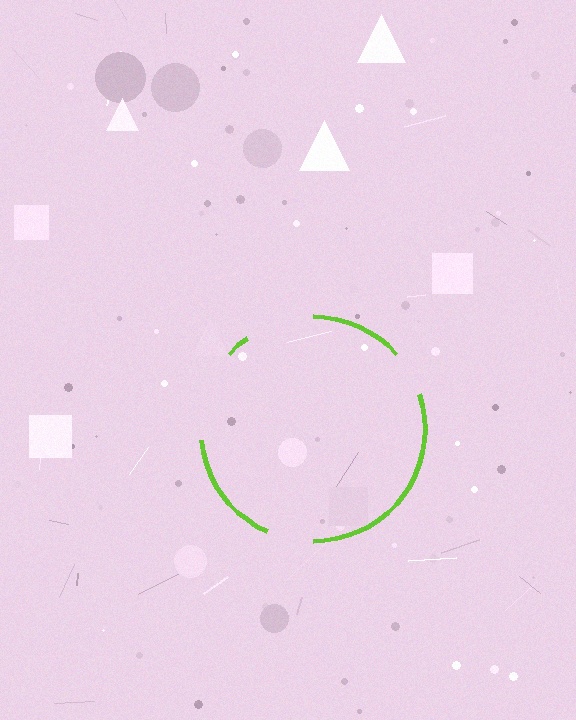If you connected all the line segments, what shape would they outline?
They would outline a circle.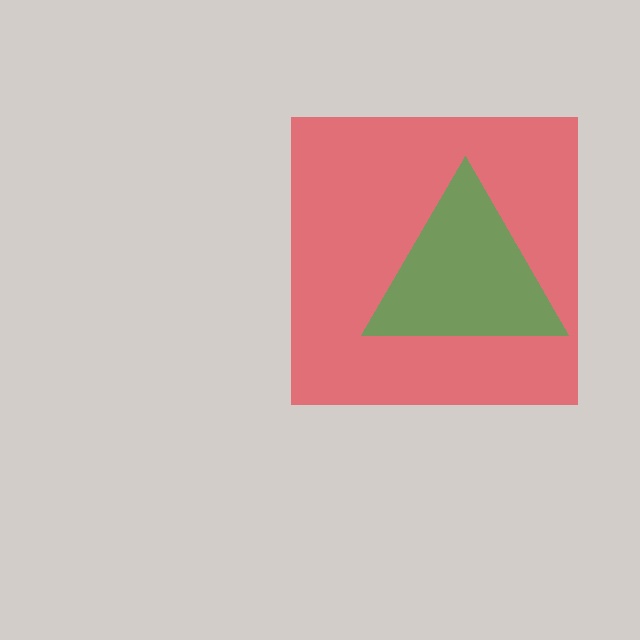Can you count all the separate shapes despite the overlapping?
Yes, there are 2 separate shapes.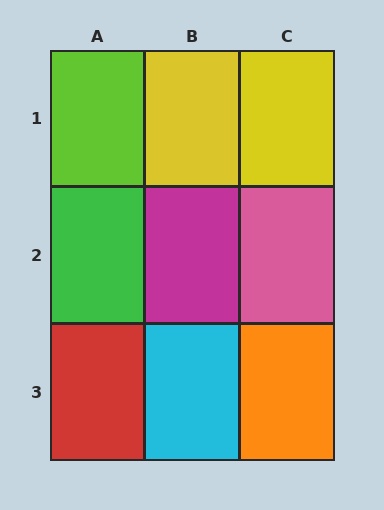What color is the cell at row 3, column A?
Red.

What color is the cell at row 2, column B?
Magenta.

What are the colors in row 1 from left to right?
Lime, yellow, yellow.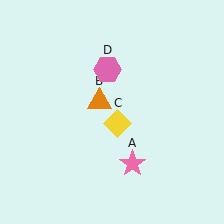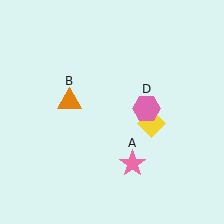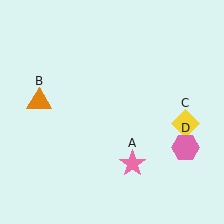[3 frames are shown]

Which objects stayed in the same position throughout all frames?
Pink star (object A) remained stationary.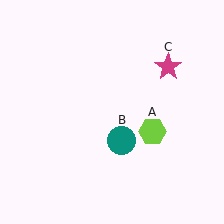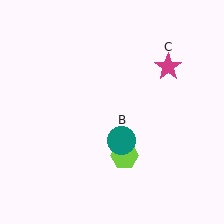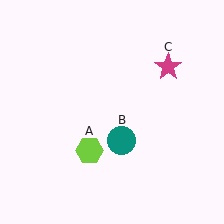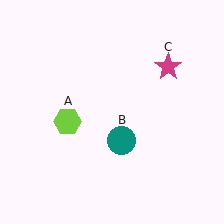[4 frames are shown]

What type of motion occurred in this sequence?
The lime hexagon (object A) rotated clockwise around the center of the scene.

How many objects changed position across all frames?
1 object changed position: lime hexagon (object A).